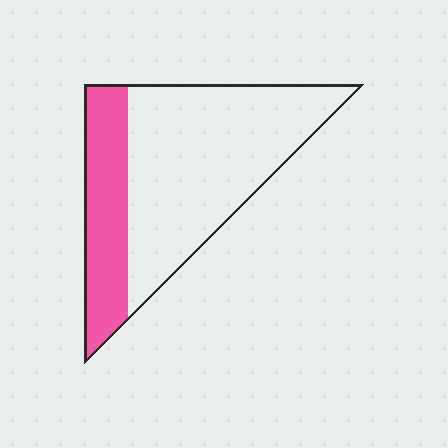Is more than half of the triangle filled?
No.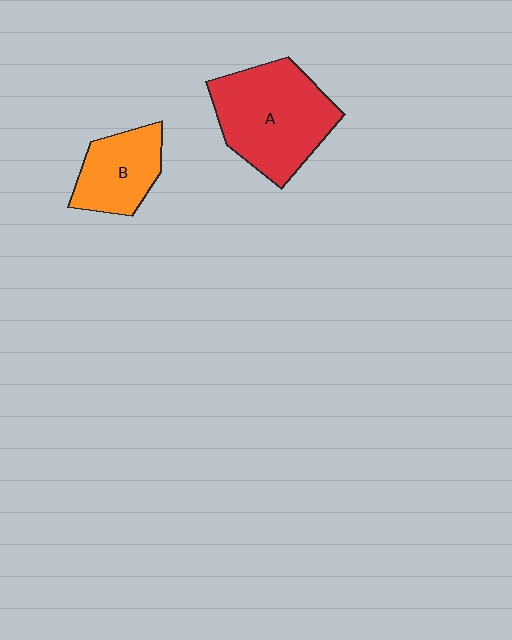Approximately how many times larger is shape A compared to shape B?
Approximately 1.8 times.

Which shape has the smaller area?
Shape B (orange).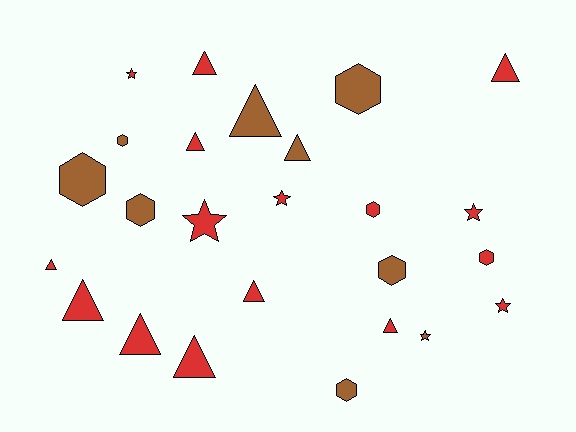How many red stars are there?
There are 5 red stars.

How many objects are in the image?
There are 25 objects.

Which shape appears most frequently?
Triangle, with 11 objects.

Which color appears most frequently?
Red, with 16 objects.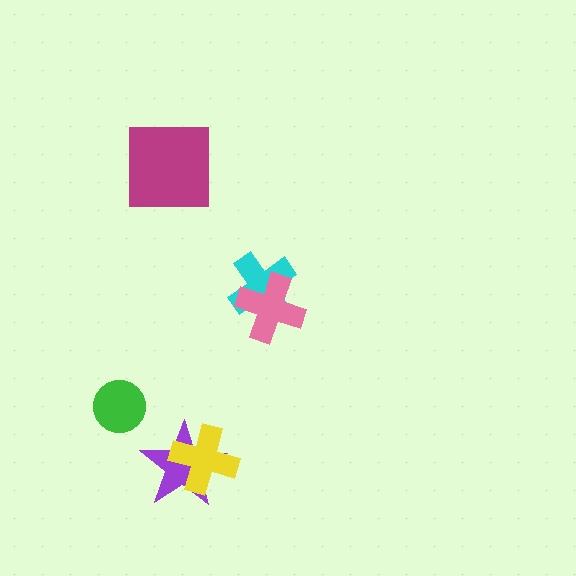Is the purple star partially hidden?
Yes, it is partially covered by another shape.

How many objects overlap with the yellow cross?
1 object overlaps with the yellow cross.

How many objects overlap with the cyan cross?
1 object overlaps with the cyan cross.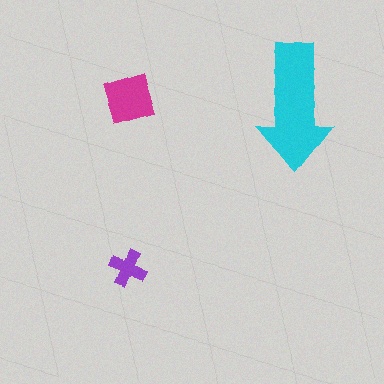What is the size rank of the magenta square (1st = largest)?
2nd.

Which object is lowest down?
The purple cross is bottommost.